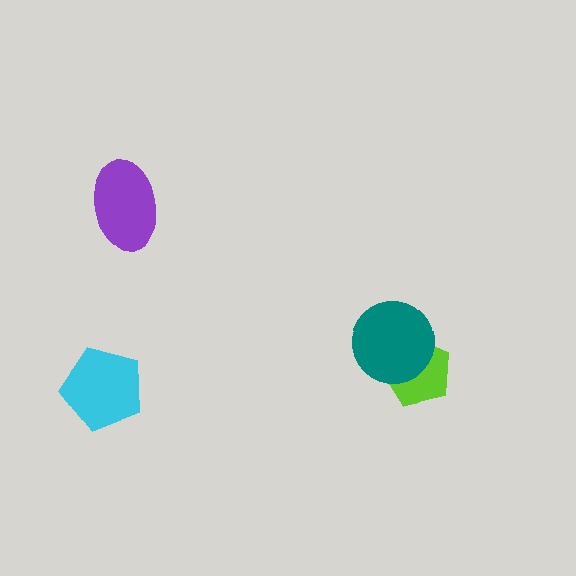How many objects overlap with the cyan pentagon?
0 objects overlap with the cyan pentagon.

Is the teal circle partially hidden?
No, no other shape covers it.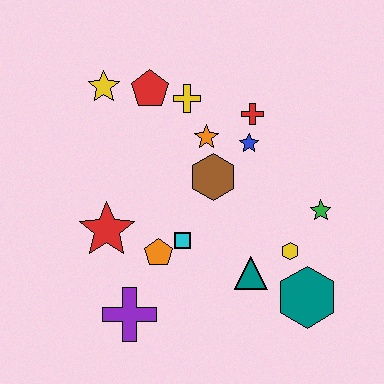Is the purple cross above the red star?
No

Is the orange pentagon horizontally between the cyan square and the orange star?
No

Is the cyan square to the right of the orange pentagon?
Yes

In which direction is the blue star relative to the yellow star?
The blue star is to the right of the yellow star.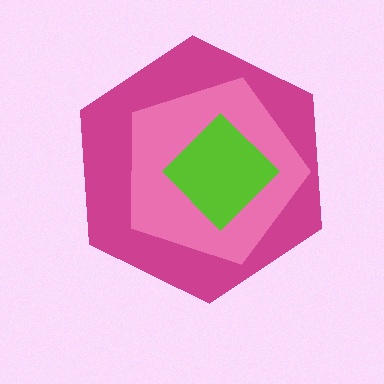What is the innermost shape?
The lime diamond.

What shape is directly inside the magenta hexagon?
The pink pentagon.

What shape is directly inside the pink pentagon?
The lime diamond.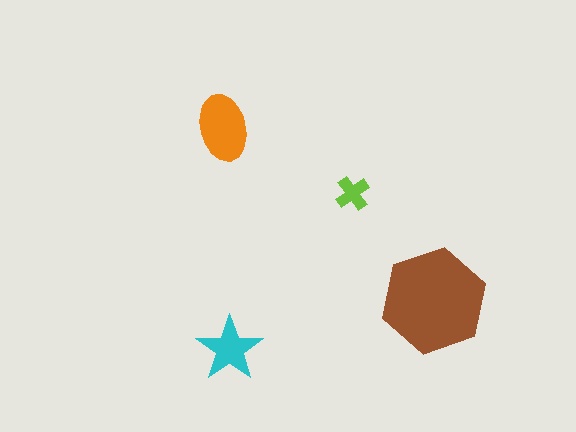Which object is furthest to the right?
The brown hexagon is rightmost.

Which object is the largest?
The brown hexagon.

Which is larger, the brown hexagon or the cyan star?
The brown hexagon.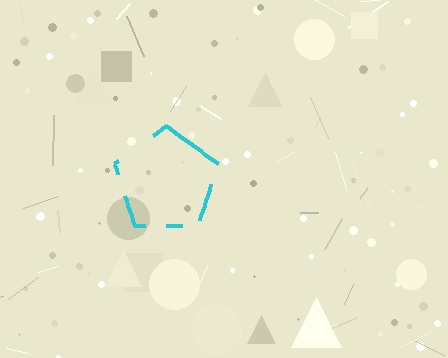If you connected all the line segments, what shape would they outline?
They would outline a pentagon.